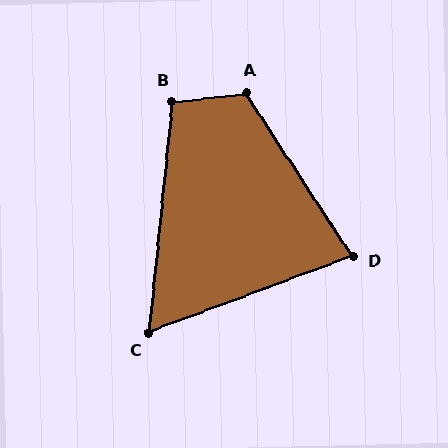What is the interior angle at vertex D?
Approximately 77 degrees (acute).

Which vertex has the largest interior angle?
A, at approximately 116 degrees.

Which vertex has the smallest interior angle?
C, at approximately 64 degrees.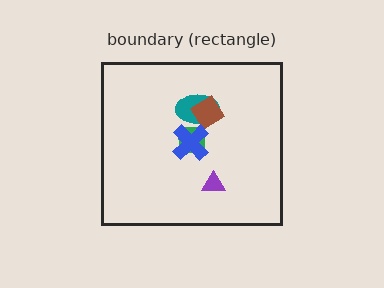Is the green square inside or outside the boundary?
Inside.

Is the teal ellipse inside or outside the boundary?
Inside.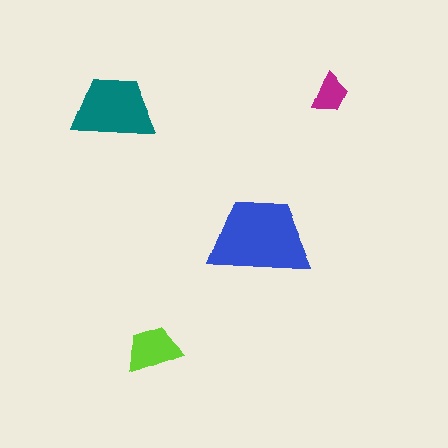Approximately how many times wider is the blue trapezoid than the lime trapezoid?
About 2 times wider.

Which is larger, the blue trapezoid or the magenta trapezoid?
The blue one.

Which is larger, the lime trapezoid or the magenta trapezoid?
The lime one.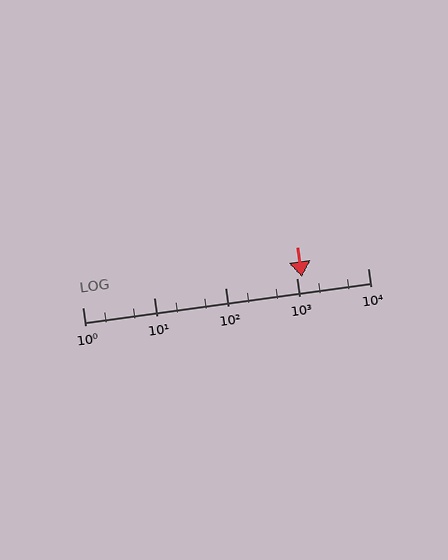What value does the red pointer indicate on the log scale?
The pointer indicates approximately 1200.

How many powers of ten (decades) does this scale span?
The scale spans 4 decades, from 1 to 10000.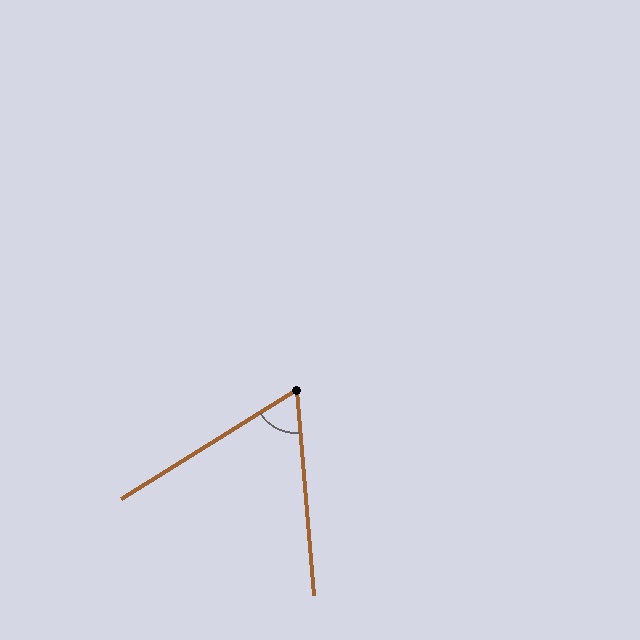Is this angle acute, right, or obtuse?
It is acute.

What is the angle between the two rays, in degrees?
Approximately 63 degrees.